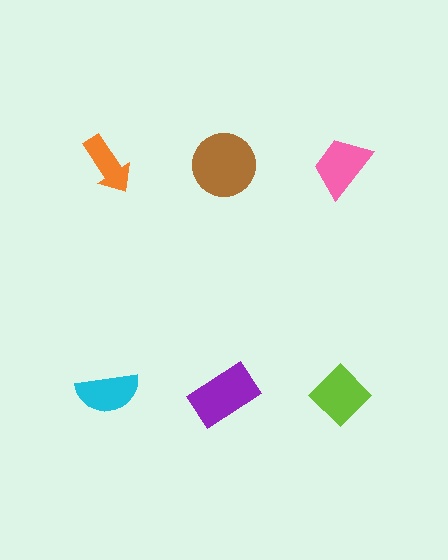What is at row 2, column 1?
A cyan semicircle.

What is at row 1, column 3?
A pink trapezoid.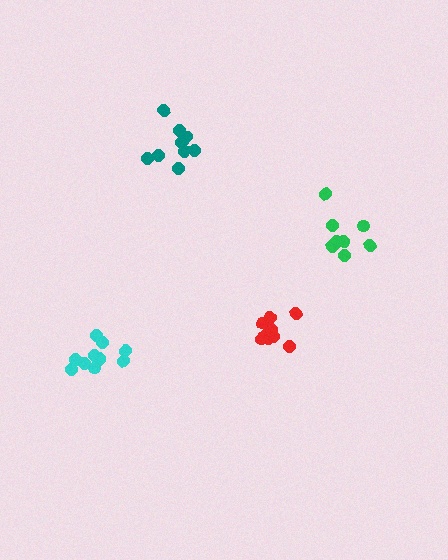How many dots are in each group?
Group 1: 10 dots, Group 2: 11 dots, Group 3: 9 dots, Group 4: 8 dots (38 total).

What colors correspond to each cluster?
The clusters are colored: teal, cyan, red, green.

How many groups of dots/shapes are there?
There are 4 groups.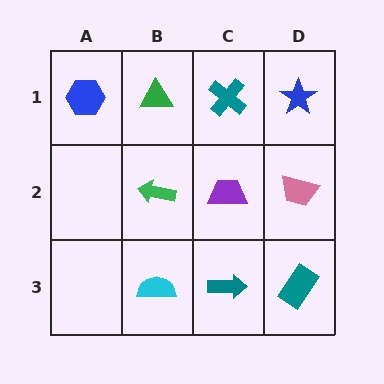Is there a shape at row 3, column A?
No, that cell is empty.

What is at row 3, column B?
A cyan semicircle.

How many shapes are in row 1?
4 shapes.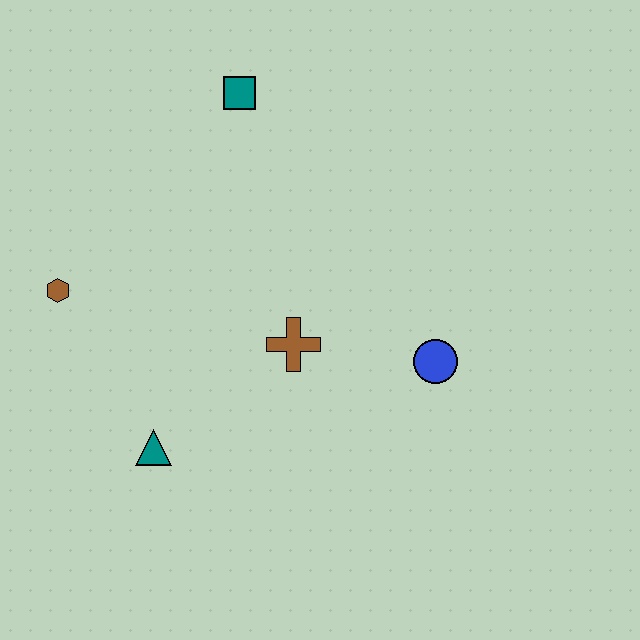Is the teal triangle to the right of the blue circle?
No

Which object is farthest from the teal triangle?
The teal square is farthest from the teal triangle.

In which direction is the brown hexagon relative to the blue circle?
The brown hexagon is to the left of the blue circle.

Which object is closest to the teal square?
The brown cross is closest to the teal square.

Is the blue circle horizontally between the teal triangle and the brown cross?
No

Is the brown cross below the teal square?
Yes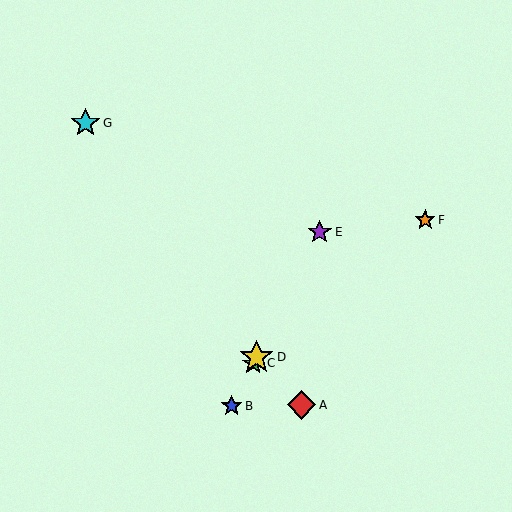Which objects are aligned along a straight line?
Objects B, C, D, E are aligned along a straight line.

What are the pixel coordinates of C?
Object C is at (253, 363).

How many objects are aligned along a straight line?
4 objects (B, C, D, E) are aligned along a straight line.